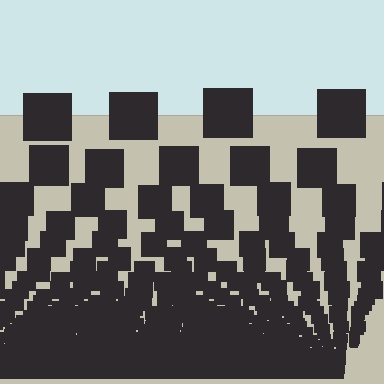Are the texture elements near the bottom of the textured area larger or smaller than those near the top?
Smaller. The gradient is inverted — elements near the bottom are smaller and denser.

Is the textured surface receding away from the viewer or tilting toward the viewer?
The surface appears to tilt toward the viewer. Texture elements get larger and sparser toward the top.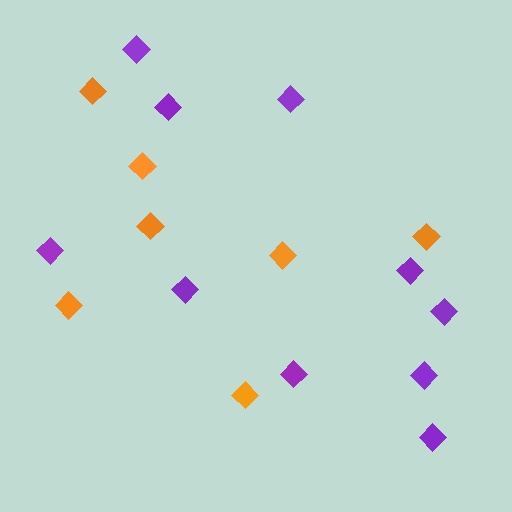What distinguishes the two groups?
There are 2 groups: one group of purple diamonds (10) and one group of orange diamonds (7).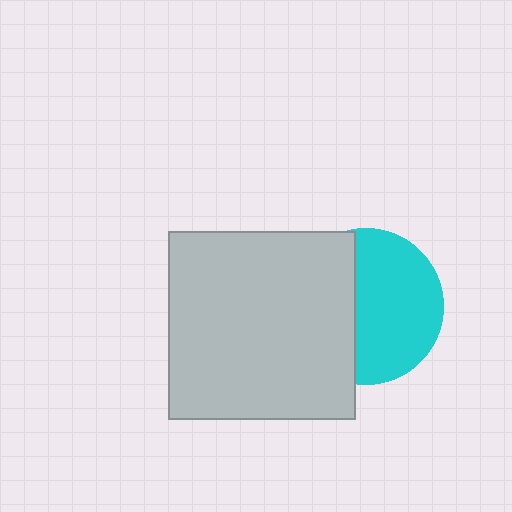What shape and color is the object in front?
The object in front is a light gray square.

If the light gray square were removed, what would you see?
You would see the complete cyan circle.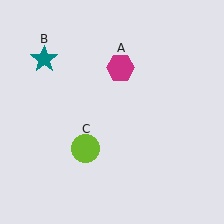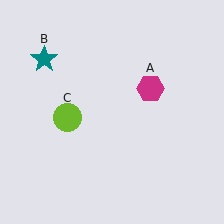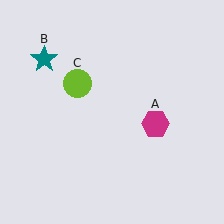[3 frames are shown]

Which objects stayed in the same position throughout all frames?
Teal star (object B) remained stationary.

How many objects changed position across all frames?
2 objects changed position: magenta hexagon (object A), lime circle (object C).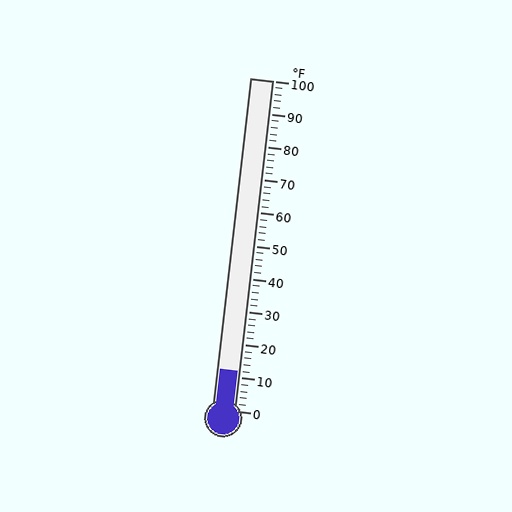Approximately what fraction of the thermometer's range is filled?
The thermometer is filled to approximately 10% of its range.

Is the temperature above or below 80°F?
The temperature is below 80°F.